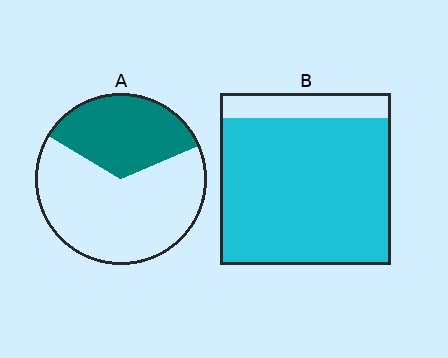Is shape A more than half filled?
No.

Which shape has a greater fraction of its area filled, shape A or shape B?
Shape B.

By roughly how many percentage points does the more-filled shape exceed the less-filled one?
By roughly 50 percentage points (B over A).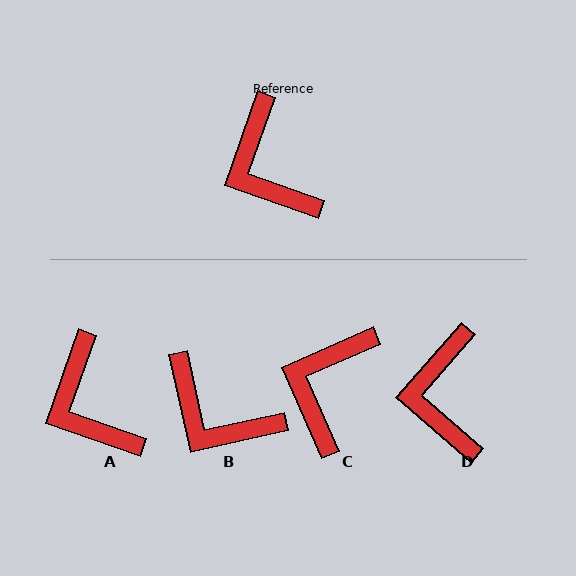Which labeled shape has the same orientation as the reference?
A.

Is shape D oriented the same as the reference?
No, it is off by about 21 degrees.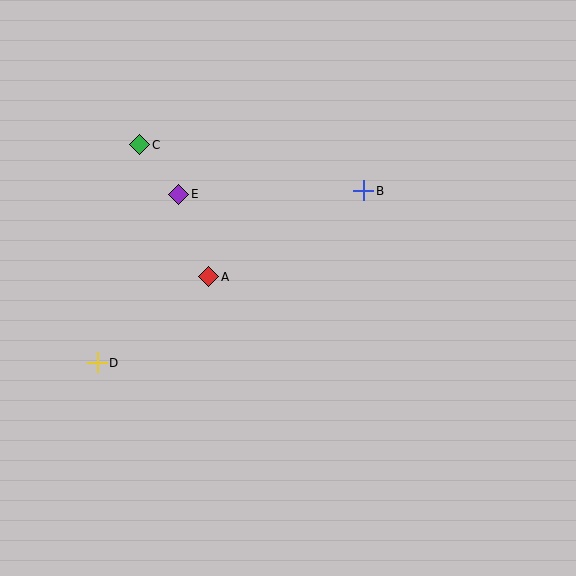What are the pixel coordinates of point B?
Point B is at (364, 191).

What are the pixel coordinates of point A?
Point A is at (209, 277).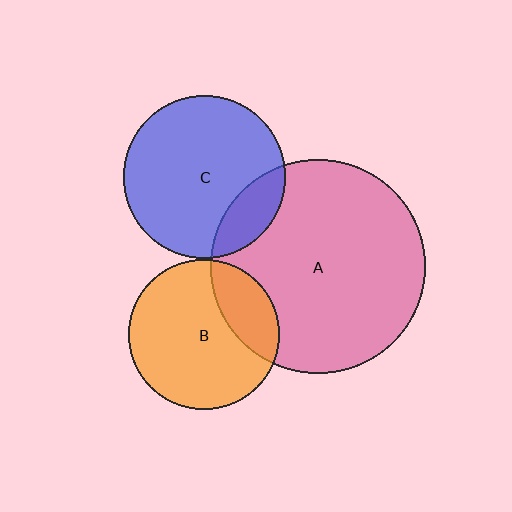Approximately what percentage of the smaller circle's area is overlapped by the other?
Approximately 15%.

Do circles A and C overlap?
Yes.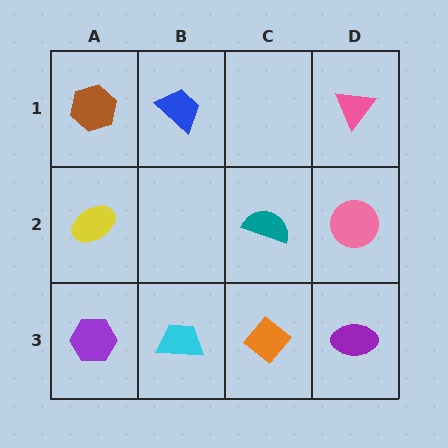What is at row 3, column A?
A purple hexagon.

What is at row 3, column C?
An orange diamond.